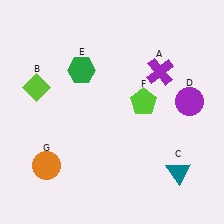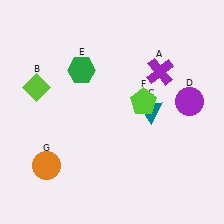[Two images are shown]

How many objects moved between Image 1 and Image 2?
1 object moved between the two images.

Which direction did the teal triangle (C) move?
The teal triangle (C) moved up.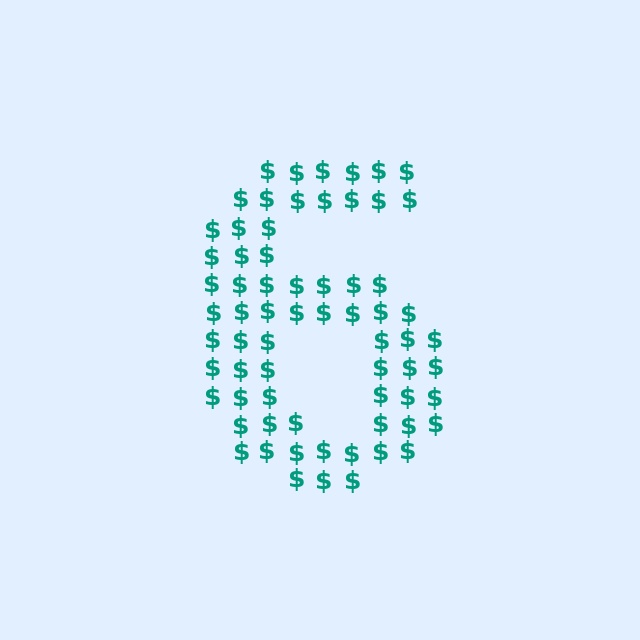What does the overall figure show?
The overall figure shows the digit 6.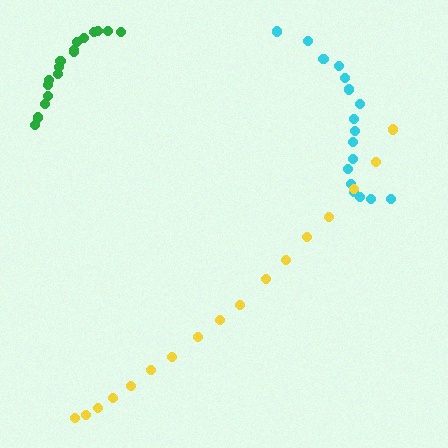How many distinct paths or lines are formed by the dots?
There are 3 distinct paths.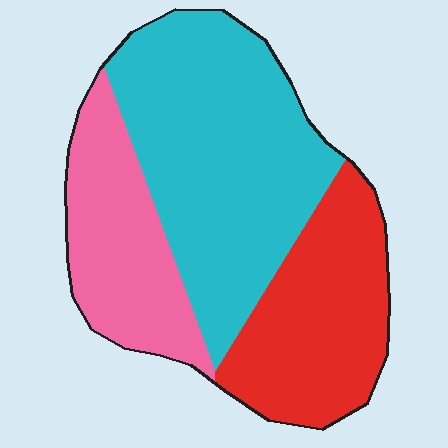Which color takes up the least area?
Pink, at roughly 25%.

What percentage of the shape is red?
Red covers roughly 30% of the shape.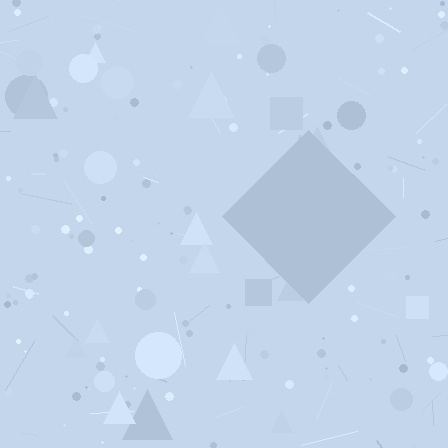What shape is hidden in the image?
A diamond is hidden in the image.